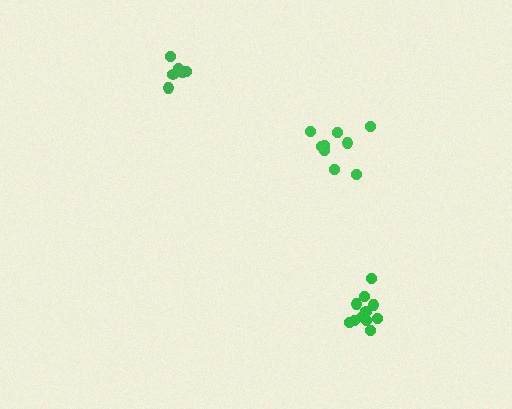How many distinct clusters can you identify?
There are 3 distinct clusters.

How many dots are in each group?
Group 1: 9 dots, Group 2: 11 dots, Group 3: 6 dots (26 total).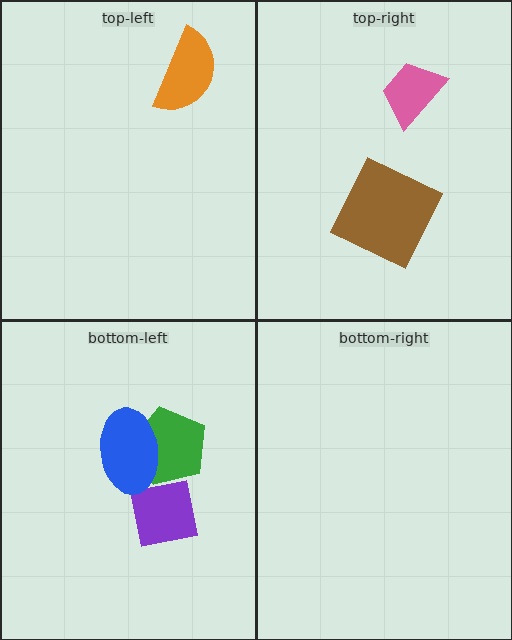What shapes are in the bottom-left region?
The purple square, the green pentagon, the blue ellipse.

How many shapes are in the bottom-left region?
3.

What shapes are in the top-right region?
The brown square, the pink trapezoid.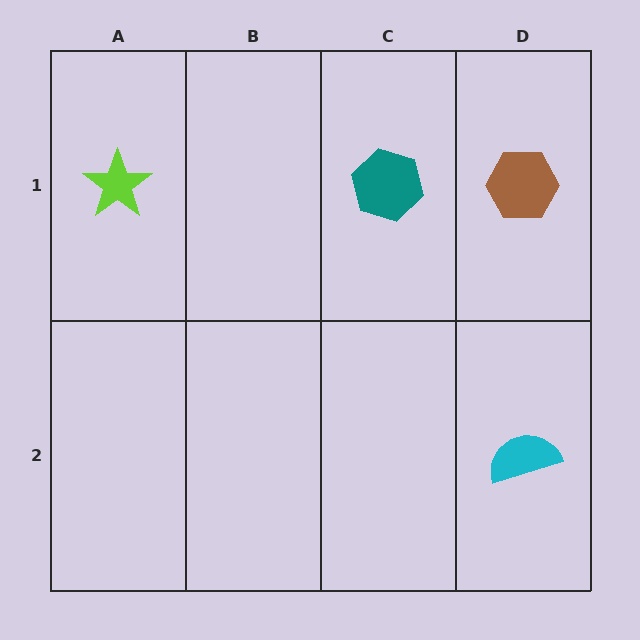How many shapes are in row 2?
1 shape.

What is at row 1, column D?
A brown hexagon.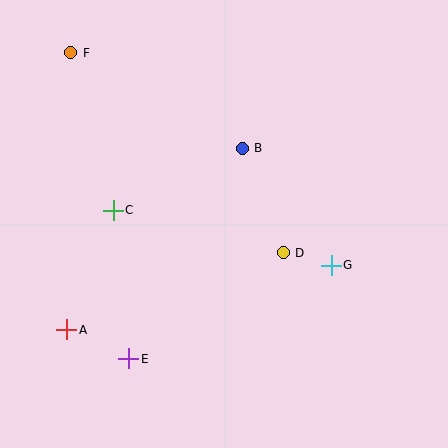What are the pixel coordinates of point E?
Point E is at (129, 359).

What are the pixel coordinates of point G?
Point G is at (331, 265).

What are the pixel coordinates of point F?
Point F is at (71, 53).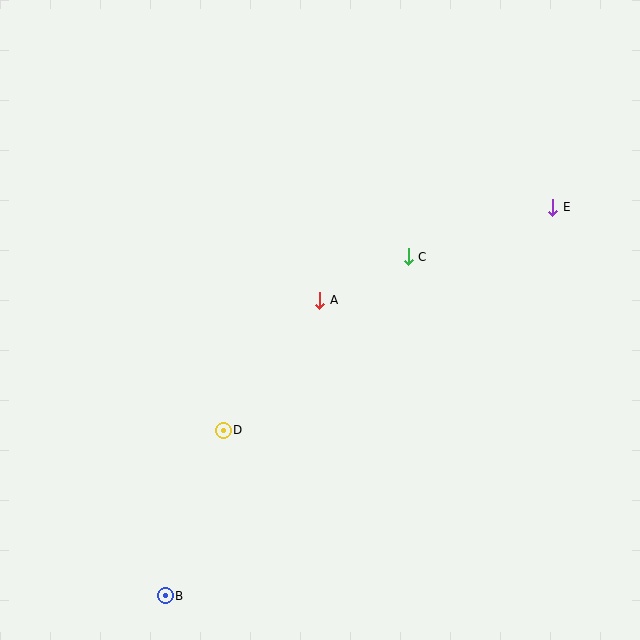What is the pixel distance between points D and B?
The distance between D and B is 175 pixels.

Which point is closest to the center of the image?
Point A at (320, 300) is closest to the center.